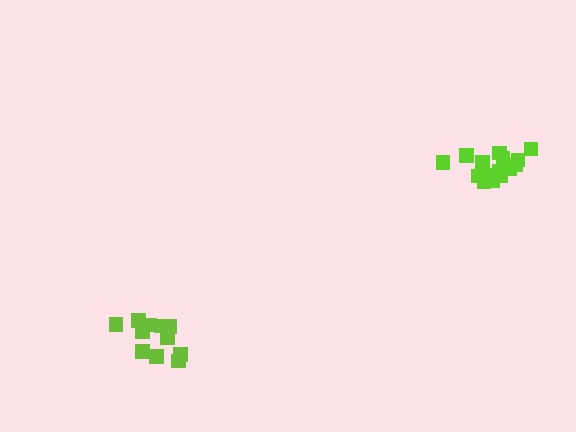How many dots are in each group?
Group 1: 15 dots, Group 2: 11 dots (26 total).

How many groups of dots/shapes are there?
There are 2 groups.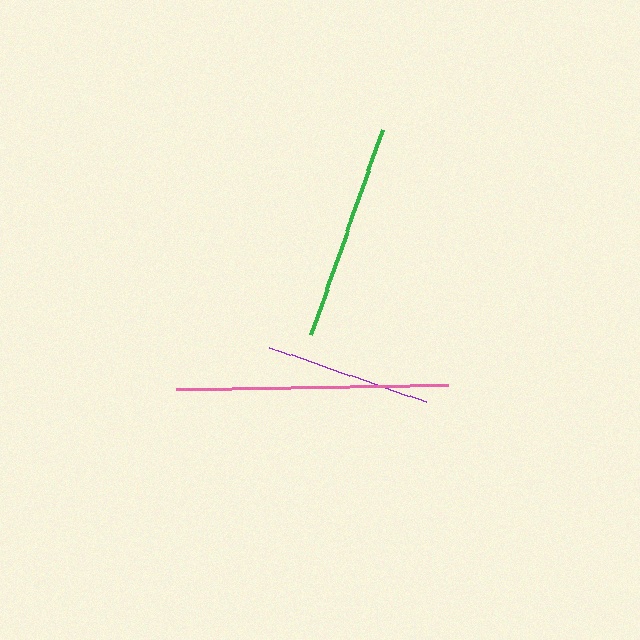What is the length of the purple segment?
The purple segment is approximately 165 pixels long.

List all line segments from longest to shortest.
From longest to shortest: pink, green, purple.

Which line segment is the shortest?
The purple line is the shortest at approximately 165 pixels.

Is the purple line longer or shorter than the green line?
The green line is longer than the purple line.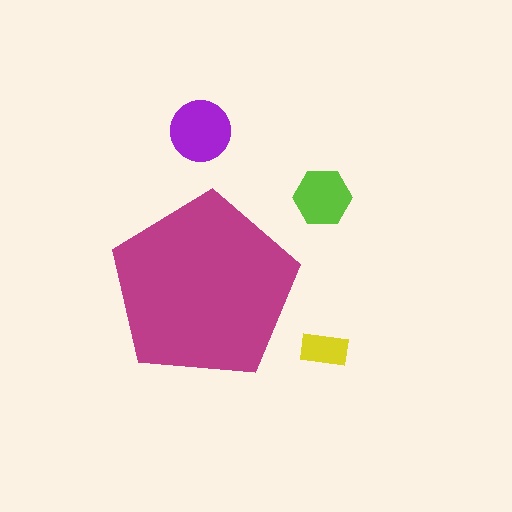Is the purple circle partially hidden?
No, the purple circle is fully visible.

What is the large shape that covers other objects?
A magenta pentagon.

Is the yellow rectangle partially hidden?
No, the yellow rectangle is fully visible.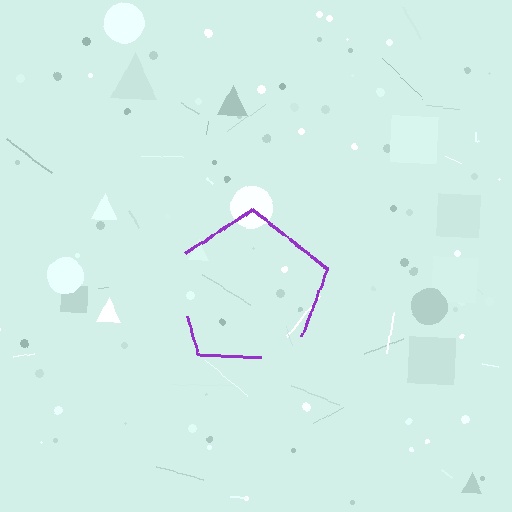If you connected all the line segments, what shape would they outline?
They would outline a pentagon.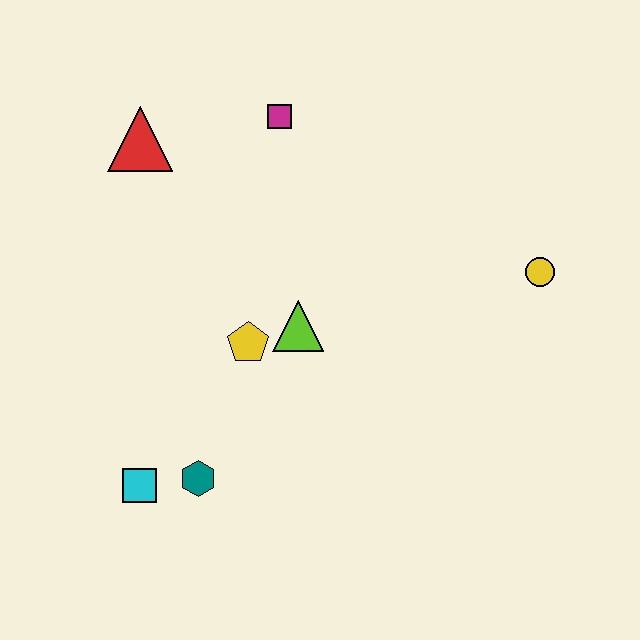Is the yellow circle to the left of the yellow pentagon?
No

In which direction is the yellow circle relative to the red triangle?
The yellow circle is to the right of the red triangle.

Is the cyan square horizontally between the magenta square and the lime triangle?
No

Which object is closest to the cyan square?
The teal hexagon is closest to the cyan square.